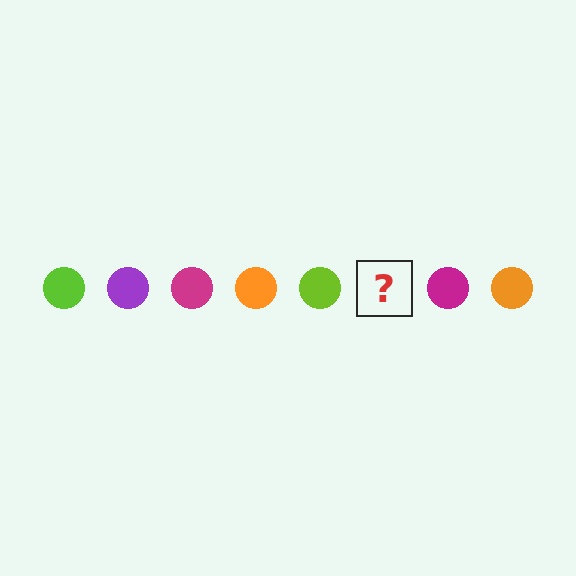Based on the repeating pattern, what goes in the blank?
The blank should be a purple circle.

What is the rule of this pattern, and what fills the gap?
The rule is that the pattern cycles through lime, purple, magenta, orange circles. The gap should be filled with a purple circle.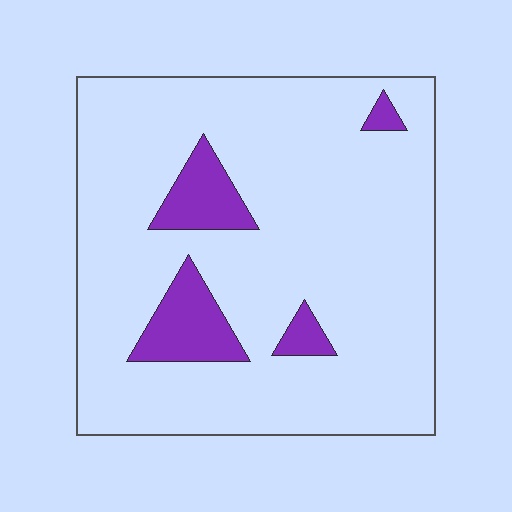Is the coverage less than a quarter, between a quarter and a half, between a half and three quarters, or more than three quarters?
Less than a quarter.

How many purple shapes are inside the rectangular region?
4.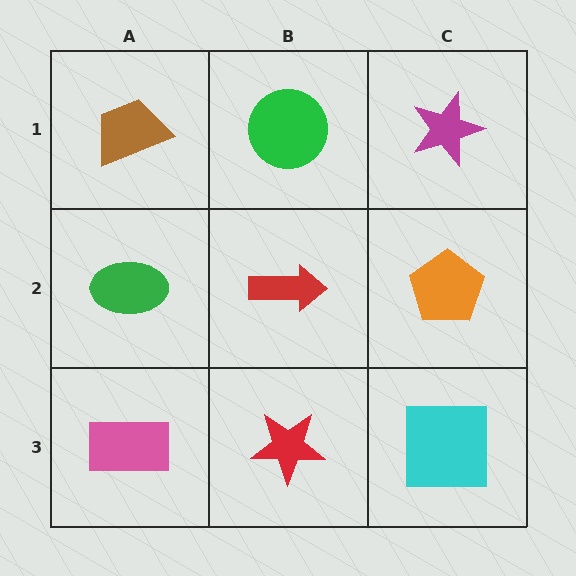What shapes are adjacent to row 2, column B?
A green circle (row 1, column B), a red star (row 3, column B), a green ellipse (row 2, column A), an orange pentagon (row 2, column C).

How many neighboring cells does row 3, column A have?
2.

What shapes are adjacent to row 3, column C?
An orange pentagon (row 2, column C), a red star (row 3, column B).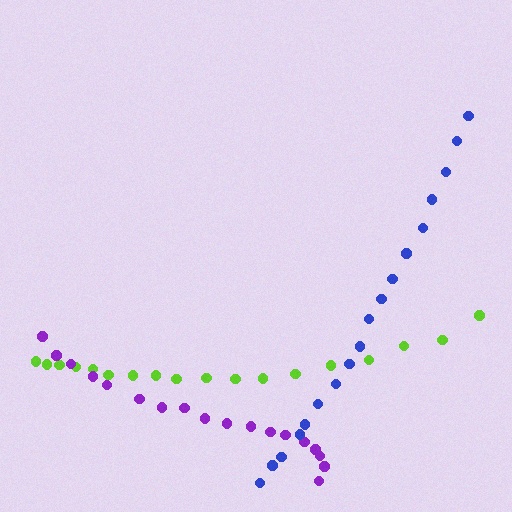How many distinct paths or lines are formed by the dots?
There are 3 distinct paths.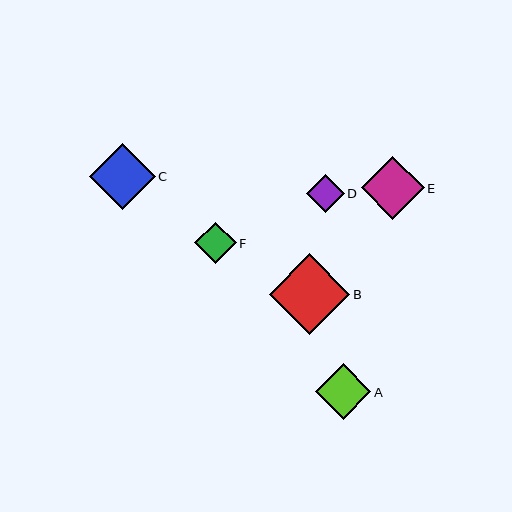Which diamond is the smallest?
Diamond D is the smallest with a size of approximately 38 pixels.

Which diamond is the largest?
Diamond B is the largest with a size of approximately 80 pixels.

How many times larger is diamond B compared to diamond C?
Diamond B is approximately 1.2 times the size of diamond C.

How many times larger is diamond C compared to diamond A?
Diamond C is approximately 1.2 times the size of diamond A.